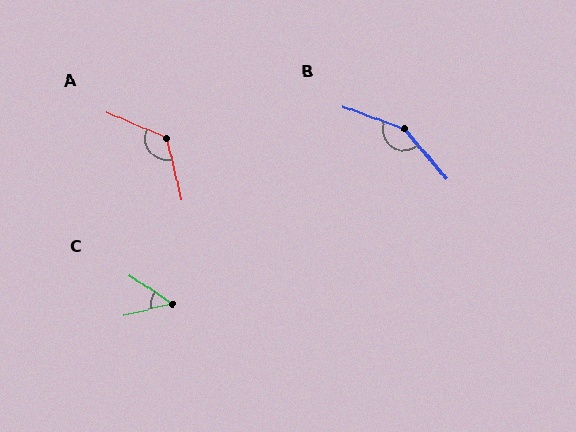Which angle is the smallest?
C, at approximately 48 degrees.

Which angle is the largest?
B, at approximately 150 degrees.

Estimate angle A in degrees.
Approximately 127 degrees.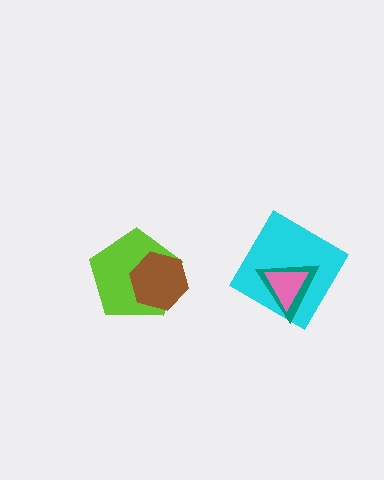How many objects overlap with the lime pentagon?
1 object overlaps with the lime pentagon.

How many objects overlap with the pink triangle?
2 objects overlap with the pink triangle.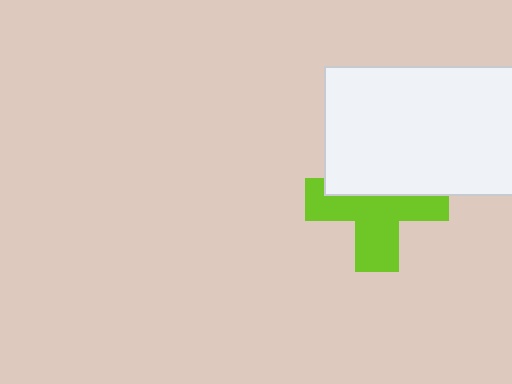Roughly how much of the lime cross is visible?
About half of it is visible (roughly 58%).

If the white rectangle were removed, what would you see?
You would see the complete lime cross.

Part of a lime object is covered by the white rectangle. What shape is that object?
It is a cross.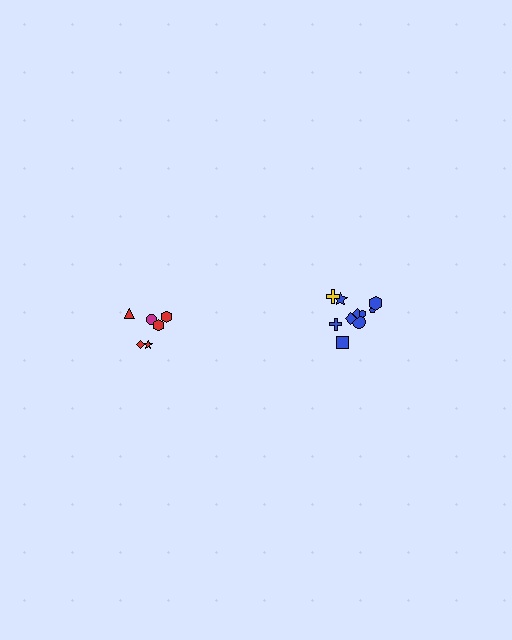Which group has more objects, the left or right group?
The right group.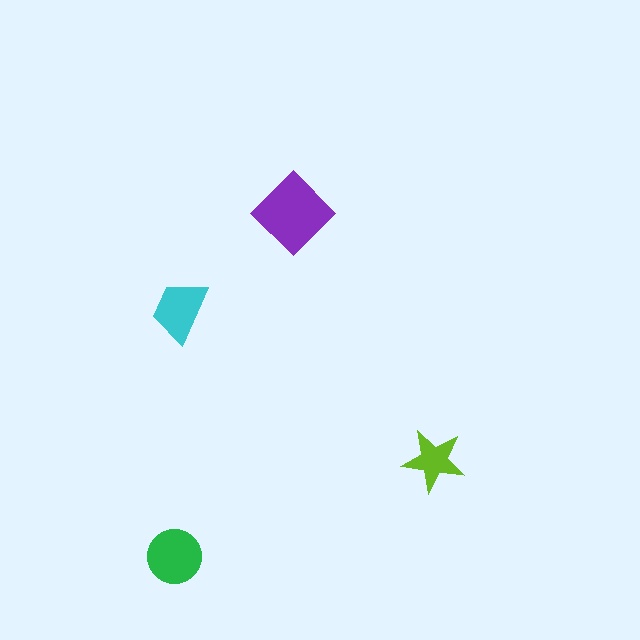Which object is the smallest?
The lime star.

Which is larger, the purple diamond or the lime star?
The purple diamond.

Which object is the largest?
The purple diamond.